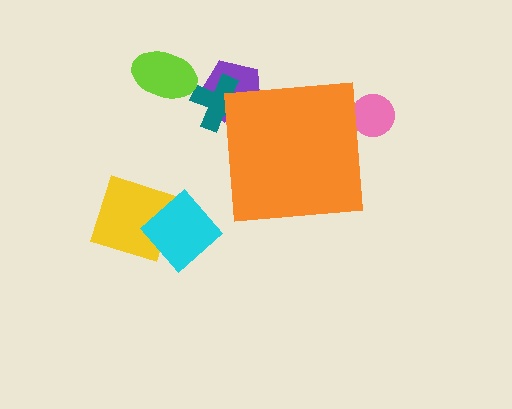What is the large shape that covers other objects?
An orange square.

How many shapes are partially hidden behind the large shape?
3 shapes are partially hidden.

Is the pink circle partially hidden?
Yes, the pink circle is partially hidden behind the orange square.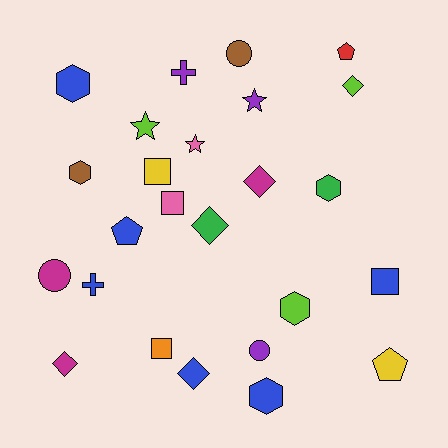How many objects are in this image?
There are 25 objects.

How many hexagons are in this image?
There are 5 hexagons.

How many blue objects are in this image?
There are 6 blue objects.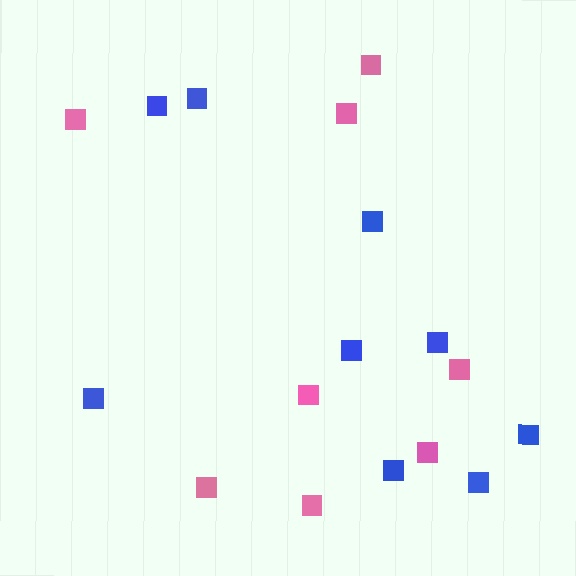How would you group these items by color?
There are 2 groups: one group of blue squares (9) and one group of pink squares (8).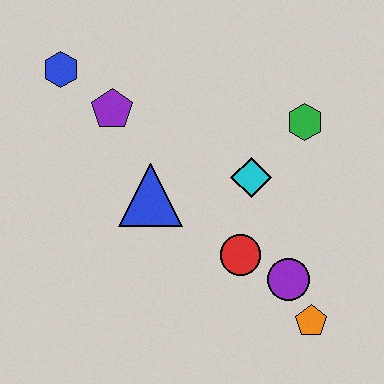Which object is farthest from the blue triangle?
The orange pentagon is farthest from the blue triangle.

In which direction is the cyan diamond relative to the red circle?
The cyan diamond is above the red circle.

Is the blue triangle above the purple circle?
Yes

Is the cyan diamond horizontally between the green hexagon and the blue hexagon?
Yes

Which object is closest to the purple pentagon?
The blue hexagon is closest to the purple pentagon.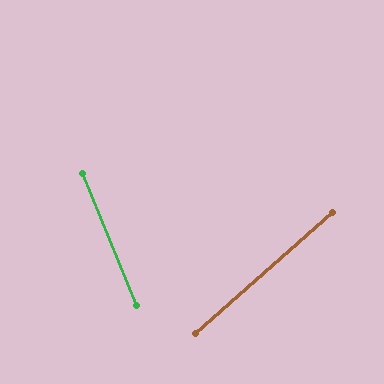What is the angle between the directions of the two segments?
Approximately 71 degrees.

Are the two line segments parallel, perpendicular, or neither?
Neither parallel nor perpendicular — they differ by about 71°.